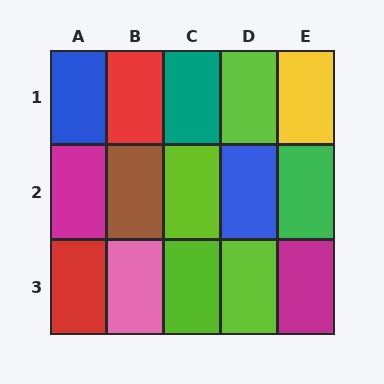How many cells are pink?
1 cell is pink.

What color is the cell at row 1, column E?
Yellow.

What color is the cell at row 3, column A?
Red.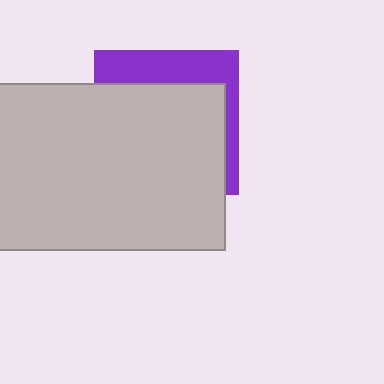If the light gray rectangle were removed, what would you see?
You would see the complete purple square.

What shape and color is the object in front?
The object in front is a light gray rectangle.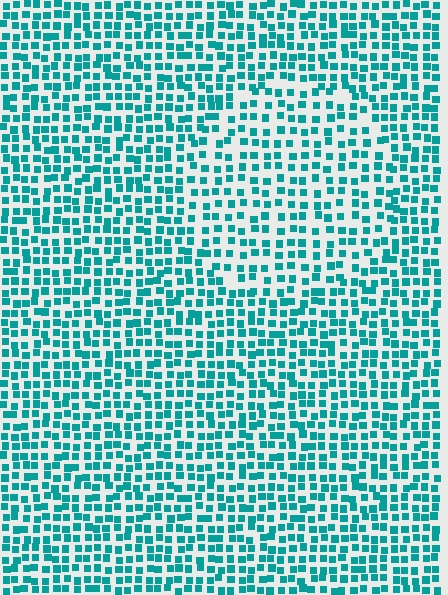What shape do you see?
I see a circle.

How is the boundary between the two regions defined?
The boundary is defined by a change in element density (approximately 1.5x ratio). All elements are the same color, size, and shape.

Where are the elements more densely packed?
The elements are more densely packed outside the circle boundary.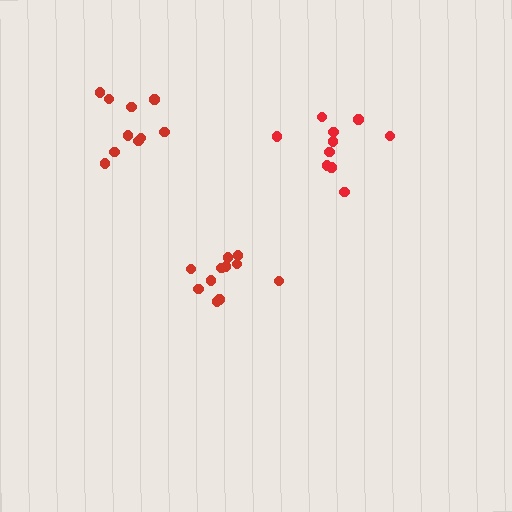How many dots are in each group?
Group 1: 11 dots, Group 2: 10 dots, Group 3: 10 dots (31 total).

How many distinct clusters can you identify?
There are 3 distinct clusters.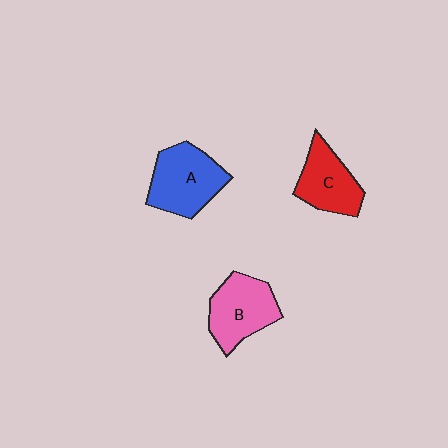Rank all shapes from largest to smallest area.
From largest to smallest: A (blue), B (pink), C (red).